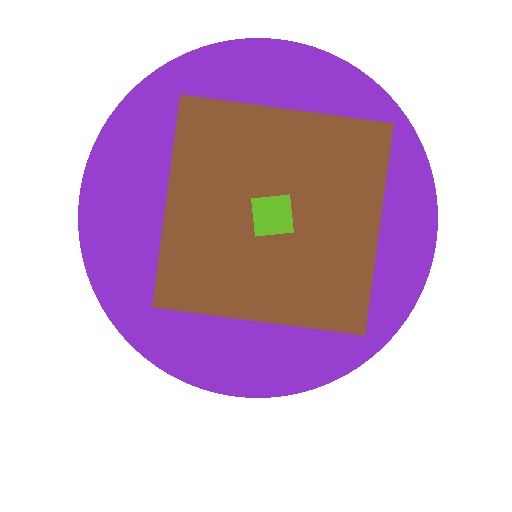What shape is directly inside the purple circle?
The brown square.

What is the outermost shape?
The purple circle.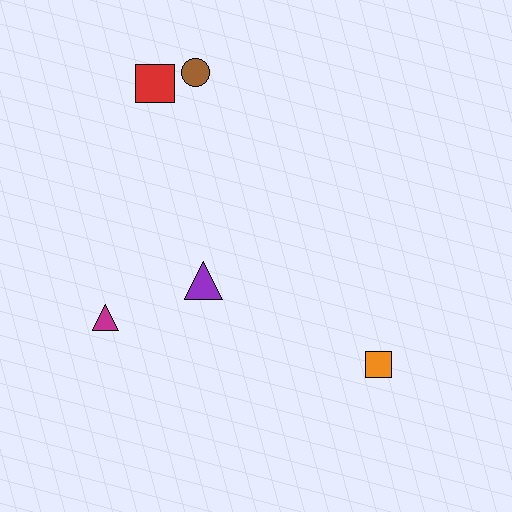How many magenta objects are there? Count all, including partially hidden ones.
There is 1 magenta object.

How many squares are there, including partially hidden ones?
There are 2 squares.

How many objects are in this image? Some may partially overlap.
There are 5 objects.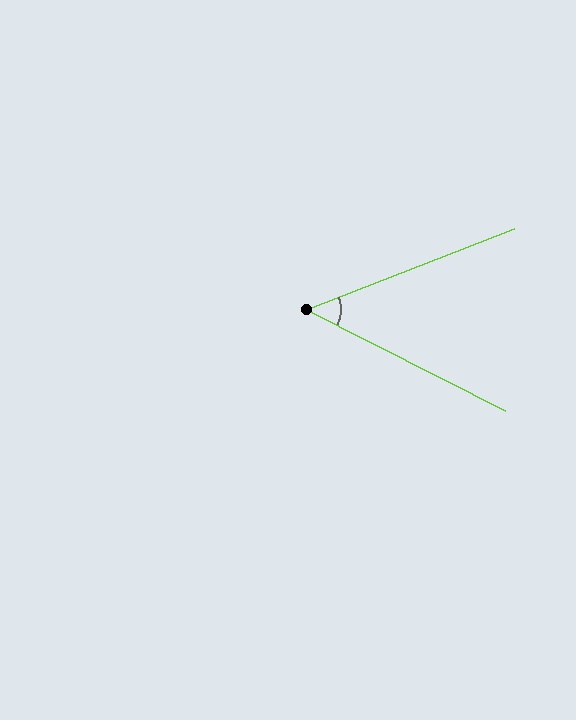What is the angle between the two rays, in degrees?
Approximately 48 degrees.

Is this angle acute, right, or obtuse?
It is acute.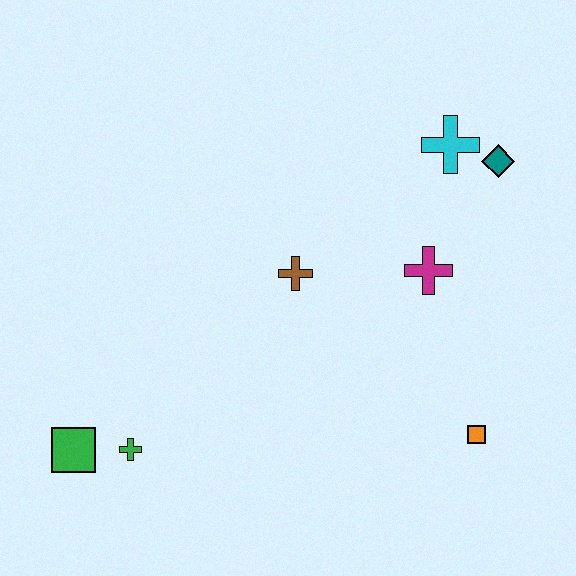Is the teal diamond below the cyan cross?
Yes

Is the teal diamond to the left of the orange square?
No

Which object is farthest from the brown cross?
The green square is farthest from the brown cross.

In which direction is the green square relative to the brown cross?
The green square is to the left of the brown cross.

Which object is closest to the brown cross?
The magenta cross is closest to the brown cross.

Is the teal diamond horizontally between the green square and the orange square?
No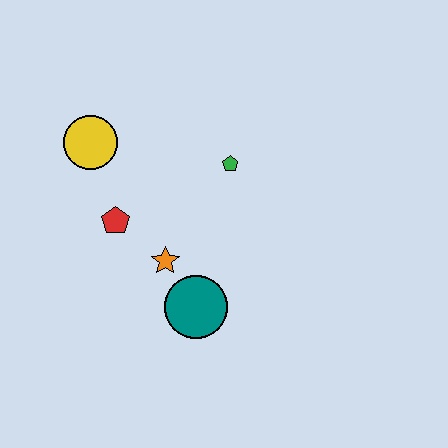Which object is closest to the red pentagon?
The orange star is closest to the red pentagon.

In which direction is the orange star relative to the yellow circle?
The orange star is below the yellow circle.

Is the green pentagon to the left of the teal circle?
No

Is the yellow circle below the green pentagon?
No